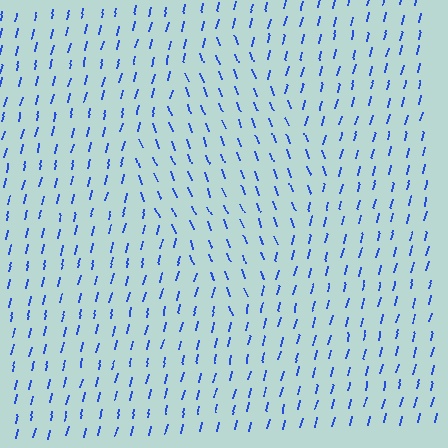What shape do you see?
I see a diamond.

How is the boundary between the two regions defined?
The boundary is defined purely by a change in line orientation (approximately 34 degrees difference). All lines are the same color and thickness.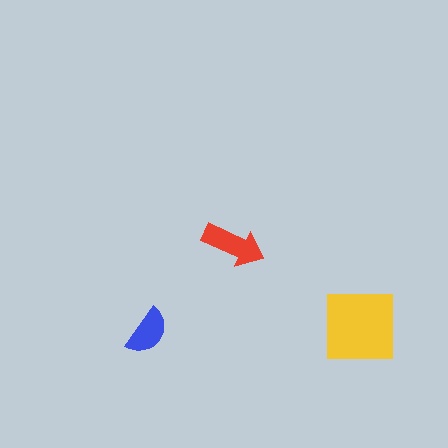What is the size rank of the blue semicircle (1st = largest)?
3rd.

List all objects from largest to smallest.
The yellow square, the red arrow, the blue semicircle.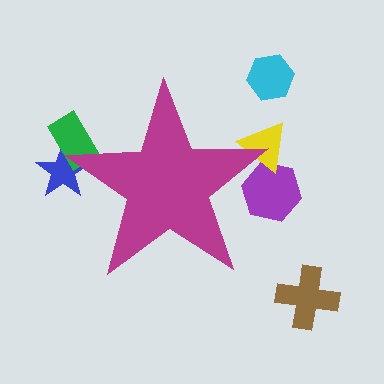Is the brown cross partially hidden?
No, the brown cross is fully visible.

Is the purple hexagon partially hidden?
Yes, the purple hexagon is partially hidden behind the magenta star.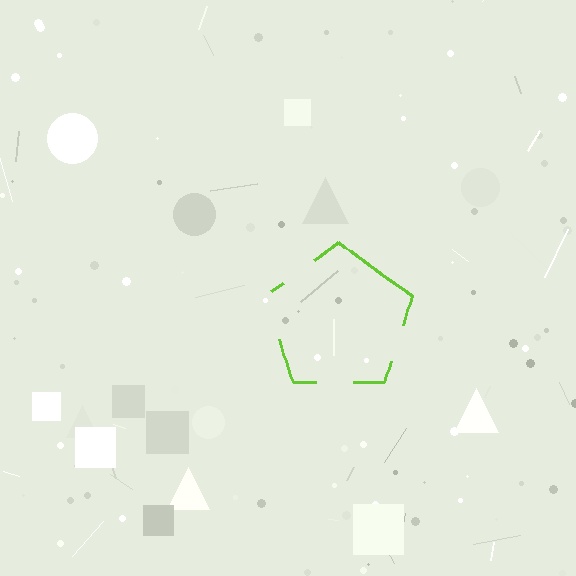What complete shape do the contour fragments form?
The contour fragments form a pentagon.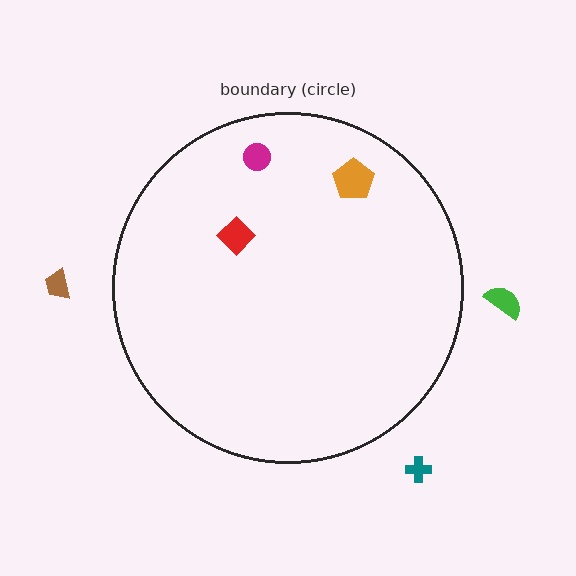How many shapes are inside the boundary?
3 inside, 3 outside.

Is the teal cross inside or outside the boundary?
Outside.